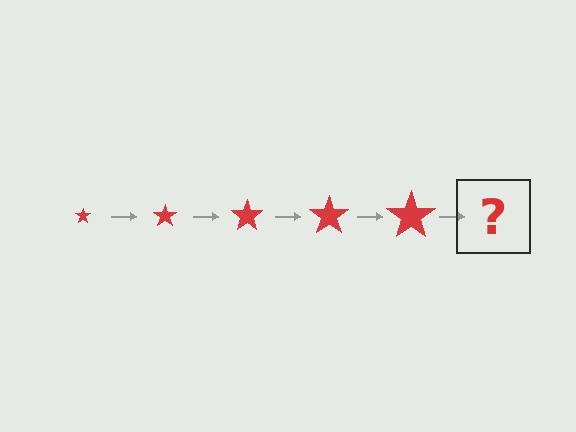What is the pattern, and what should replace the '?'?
The pattern is that the star gets progressively larger each step. The '?' should be a red star, larger than the previous one.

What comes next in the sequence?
The next element should be a red star, larger than the previous one.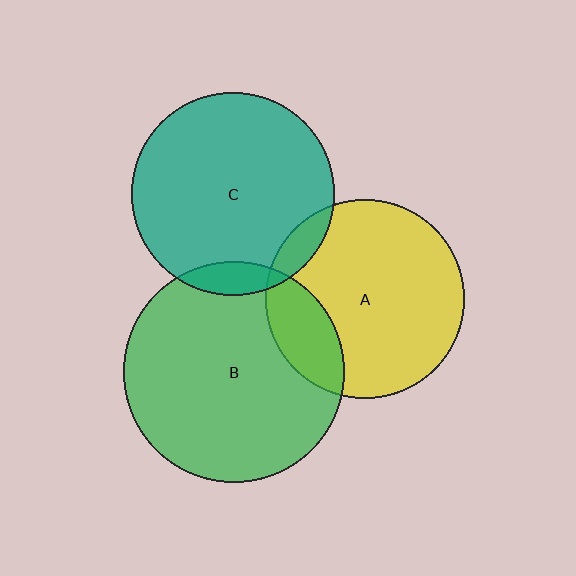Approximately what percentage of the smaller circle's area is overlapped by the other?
Approximately 10%.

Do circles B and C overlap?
Yes.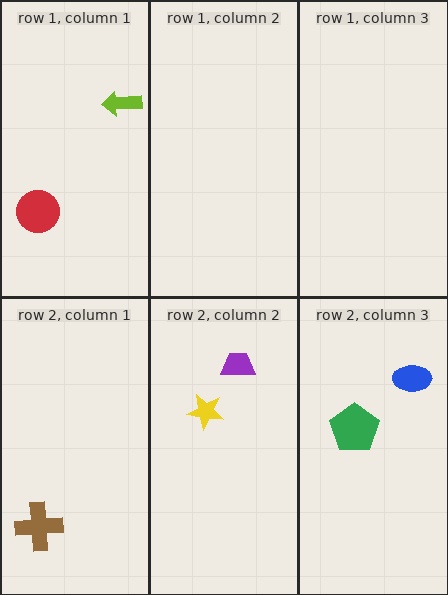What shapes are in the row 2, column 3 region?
The blue ellipse, the green pentagon.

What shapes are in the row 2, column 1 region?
The brown cross.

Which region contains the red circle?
The row 1, column 1 region.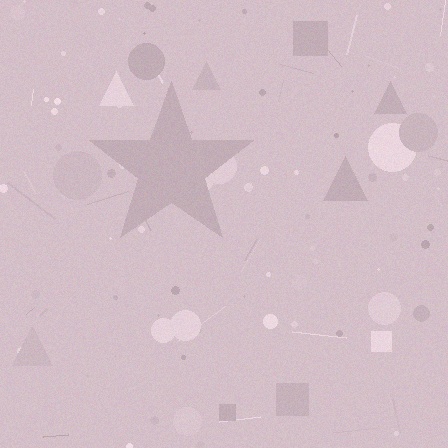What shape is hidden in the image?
A star is hidden in the image.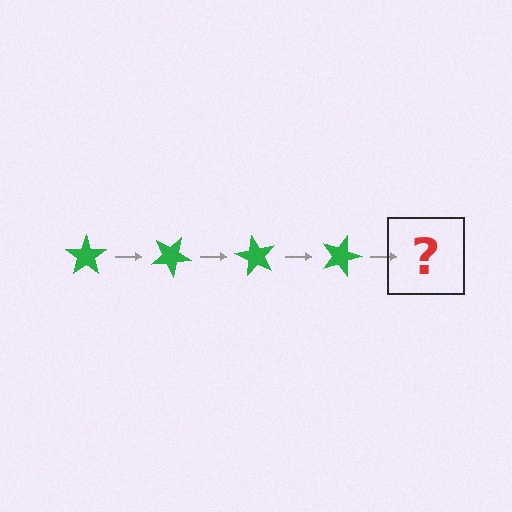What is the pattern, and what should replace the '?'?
The pattern is that the star rotates 30 degrees each step. The '?' should be a green star rotated 120 degrees.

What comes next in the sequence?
The next element should be a green star rotated 120 degrees.